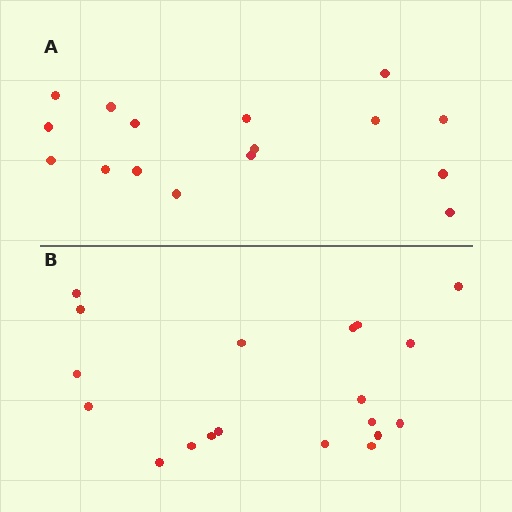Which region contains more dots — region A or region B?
Region B (the bottom region) has more dots.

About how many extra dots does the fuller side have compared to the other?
Region B has just a few more — roughly 2 or 3 more dots than region A.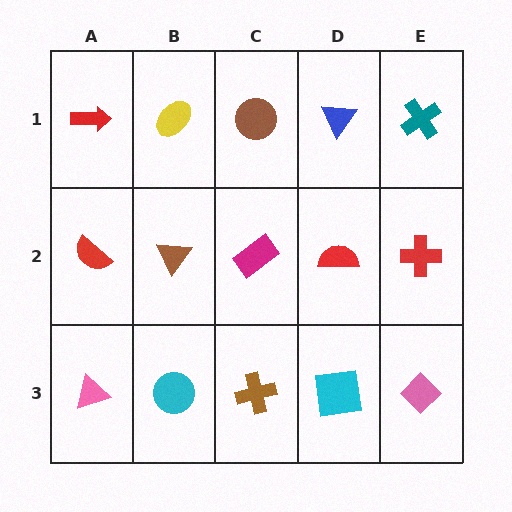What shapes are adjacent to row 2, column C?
A brown circle (row 1, column C), a brown cross (row 3, column C), a brown triangle (row 2, column B), a red semicircle (row 2, column D).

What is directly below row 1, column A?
A red semicircle.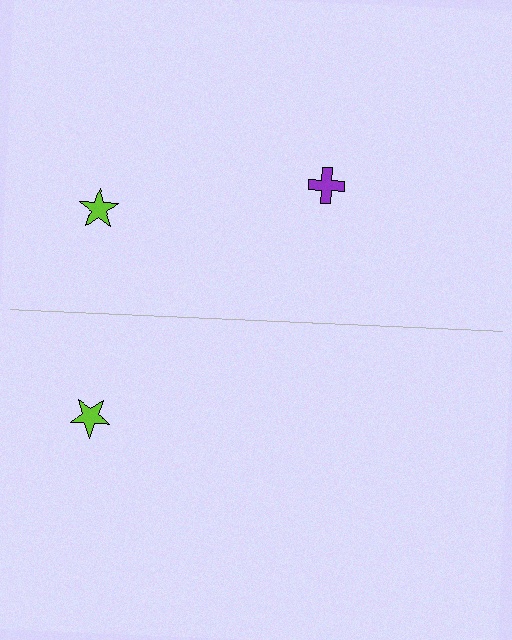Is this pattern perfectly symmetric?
No, the pattern is not perfectly symmetric. A purple cross is missing from the bottom side.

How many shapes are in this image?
There are 3 shapes in this image.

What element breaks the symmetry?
A purple cross is missing from the bottom side.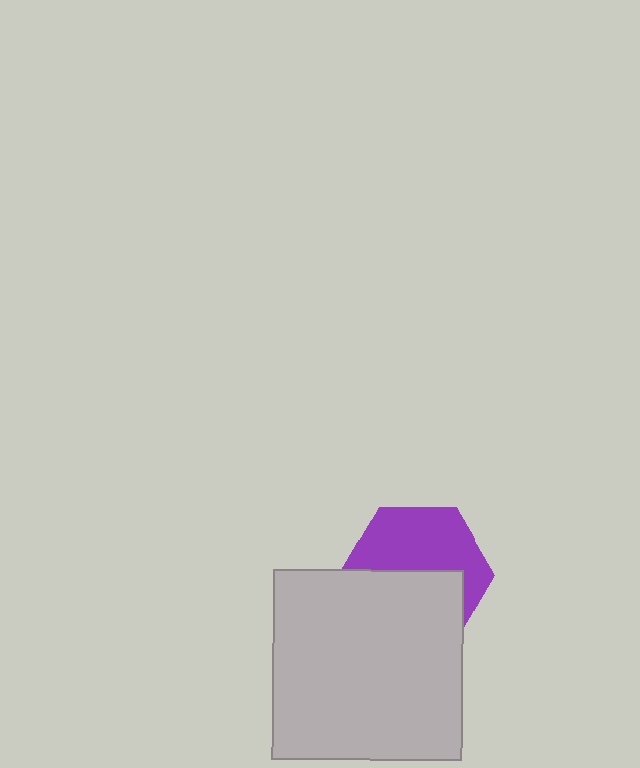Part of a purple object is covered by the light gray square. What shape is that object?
It is a hexagon.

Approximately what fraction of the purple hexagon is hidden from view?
Roughly 48% of the purple hexagon is hidden behind the light gray square.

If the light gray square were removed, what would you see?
You would see the complete purple hexagon.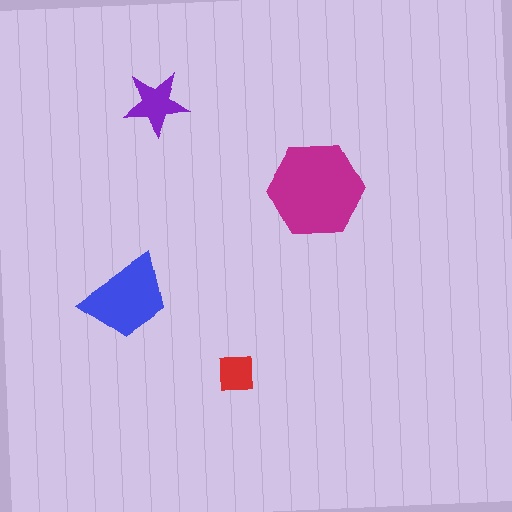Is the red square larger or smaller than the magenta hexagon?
Smaller.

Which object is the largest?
The magenta hexagon.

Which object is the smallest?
The red square.